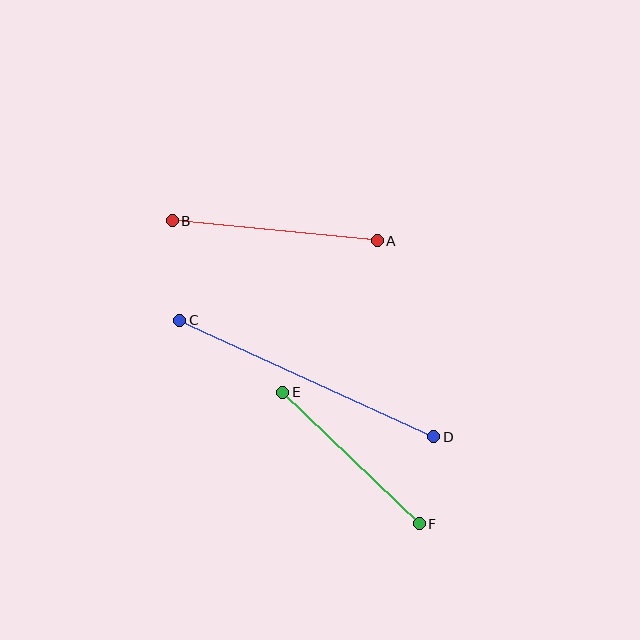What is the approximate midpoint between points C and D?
The midpoint is at approximately (307, 378) pixels.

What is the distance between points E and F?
The distance is approximately 189 pixels.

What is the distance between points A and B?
The distance is approximately 206 pixels.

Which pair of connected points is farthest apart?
Points C and D are farthest apart.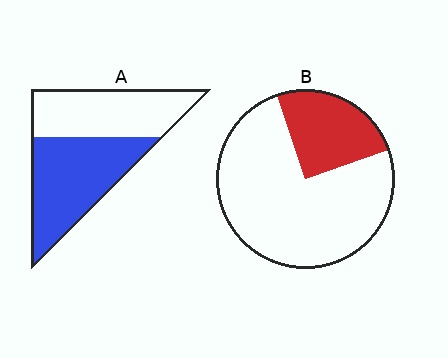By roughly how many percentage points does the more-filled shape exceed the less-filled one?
By roughly 30 percentage points (A over B).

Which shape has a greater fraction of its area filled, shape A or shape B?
Shape A.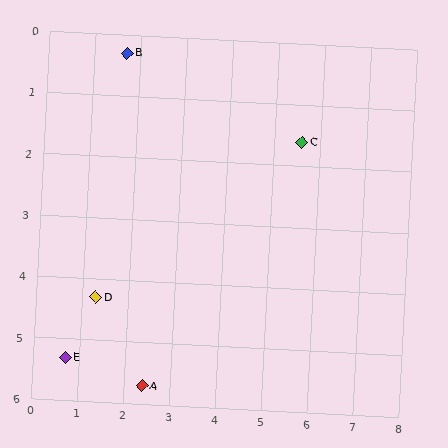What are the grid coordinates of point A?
Point A is at approximately (2.4, 5.7).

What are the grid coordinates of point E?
Point E is at approximately (0.7, 5.3).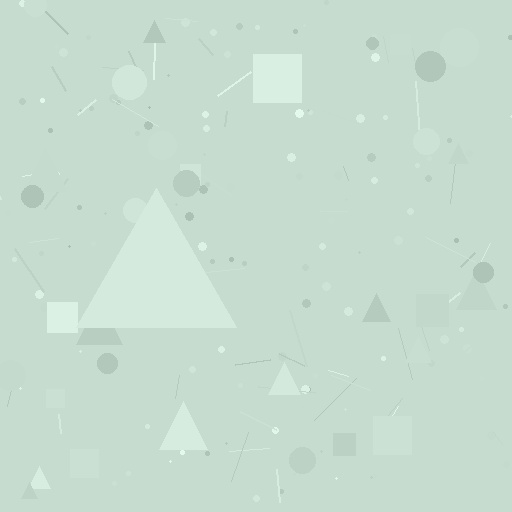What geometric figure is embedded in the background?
A triangle is embedded in the background.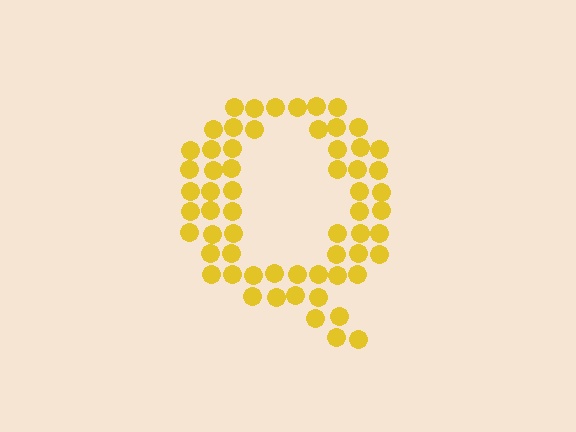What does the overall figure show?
The overall figure shows the letter Q.